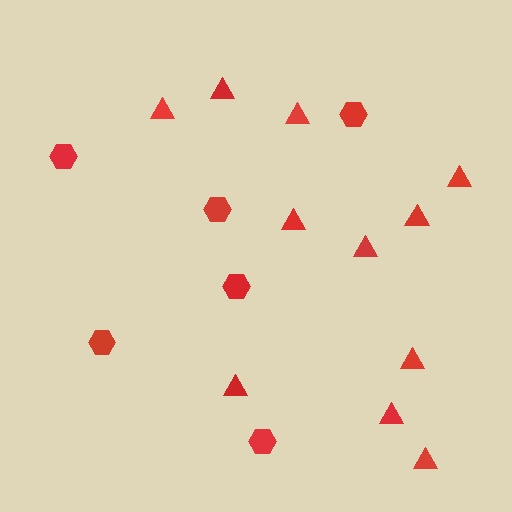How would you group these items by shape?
There are 2 groups: one group of triangles (11) and one group of hexagons (6).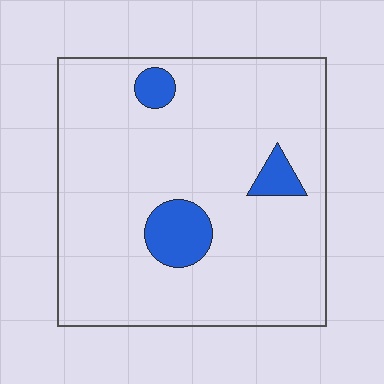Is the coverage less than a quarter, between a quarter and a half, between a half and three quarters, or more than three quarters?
Less than a quarter.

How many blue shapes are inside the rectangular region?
3.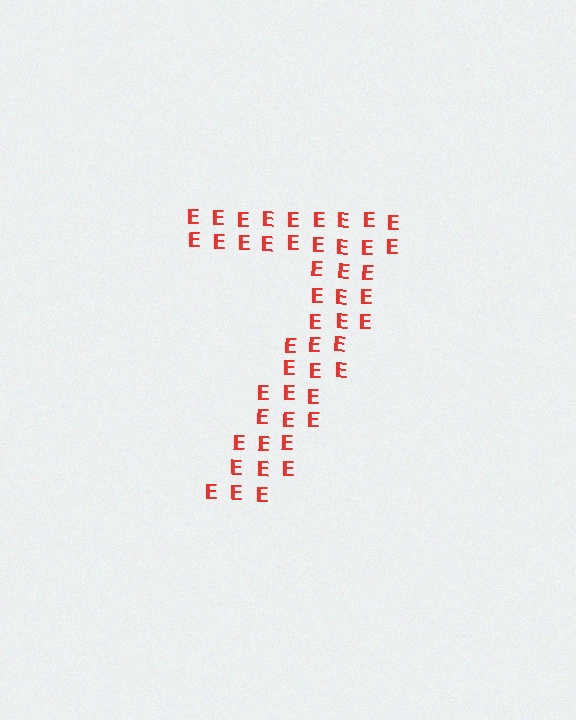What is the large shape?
The large shape is the digit 7.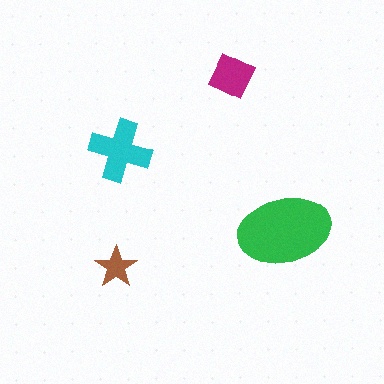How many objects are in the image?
There are 4 objects in the image.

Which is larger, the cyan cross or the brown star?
The cyan cross.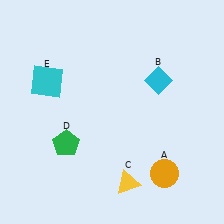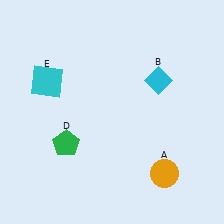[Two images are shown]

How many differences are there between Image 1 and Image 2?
There is 1 difference between the two images.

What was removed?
The yellow triangle (C) was removed in Image 2.